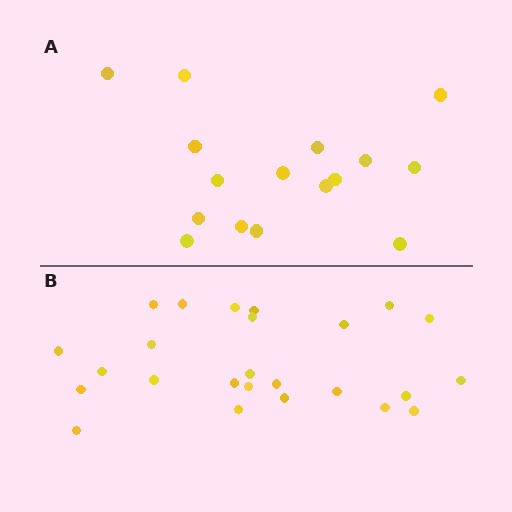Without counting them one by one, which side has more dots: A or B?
Region B (the bottom region) has more dots.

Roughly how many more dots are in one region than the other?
Region B has roughly 8 or so more dots than region A.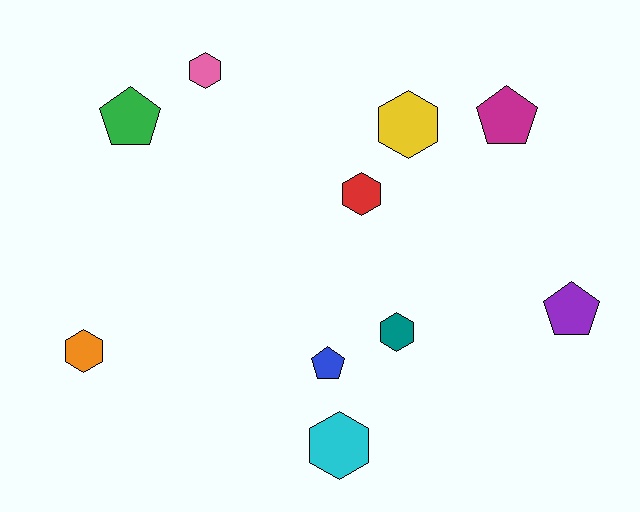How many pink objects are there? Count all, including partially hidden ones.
There is 1 pink object.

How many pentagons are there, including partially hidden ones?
There are 4 pentagons.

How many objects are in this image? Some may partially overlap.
There are 10 objects.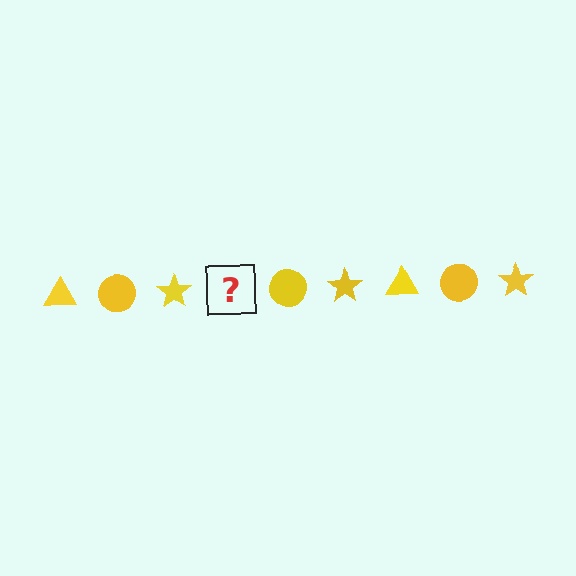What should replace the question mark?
The question mark should be replaced with a yellow triangle.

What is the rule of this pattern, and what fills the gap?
The rule is that the pattern cycles through triangle, circle, star shapes in yellow. The gap should be filled with a yellow triangle.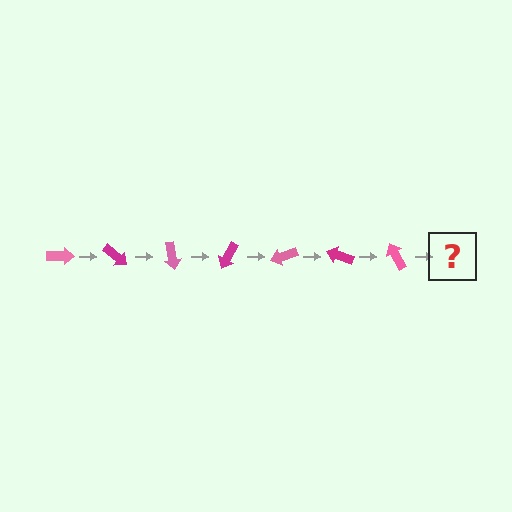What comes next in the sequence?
The next element should be a magenta arrow, rotated 280 degrees from the start.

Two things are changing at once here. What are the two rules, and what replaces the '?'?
The two rules are that it rotates 40 degrees each step and the color cycles through pink and magenta. The '?' should be a magenta arrow, rotated 280 degrees from the start.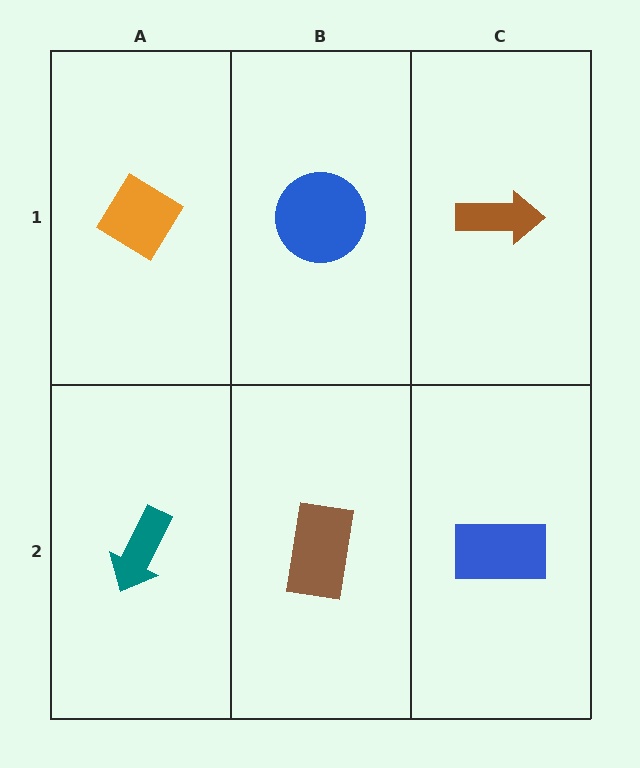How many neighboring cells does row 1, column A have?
2.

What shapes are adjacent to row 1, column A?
A teal arrow (row 2, column A), a blue circle (row 1, column B).